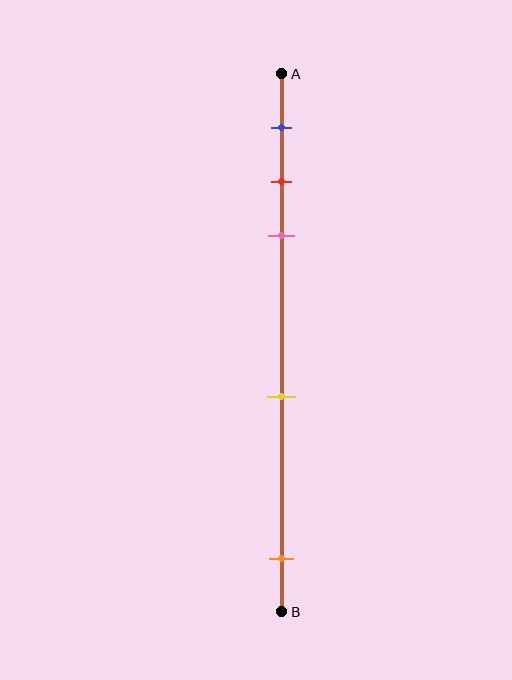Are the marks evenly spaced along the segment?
No, the marks are not evenly spaced.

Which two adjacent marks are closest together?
The red and pink marks are the closest adjacent pair.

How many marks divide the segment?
There are 5 marks dividing the segment.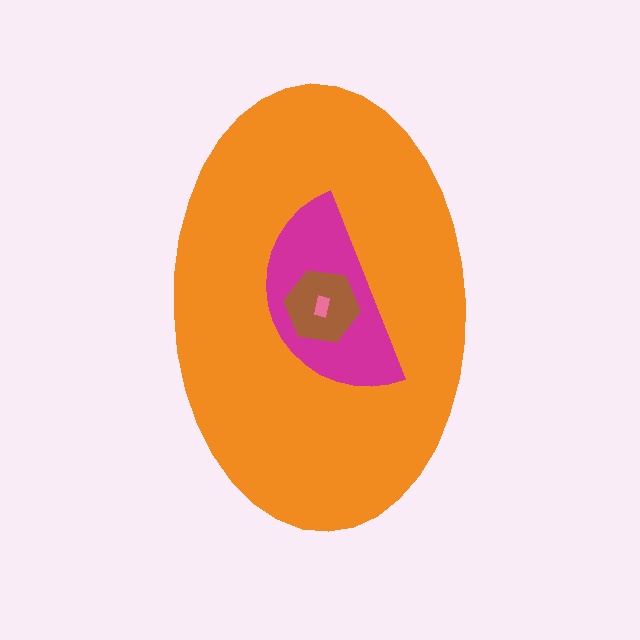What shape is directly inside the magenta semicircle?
The brown hexagon.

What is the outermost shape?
The orange ellipse.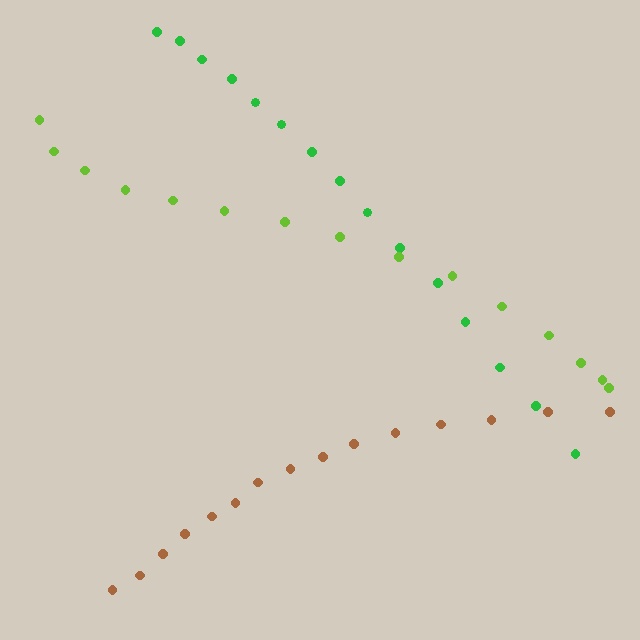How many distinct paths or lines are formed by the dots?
There are 3 distinct paths.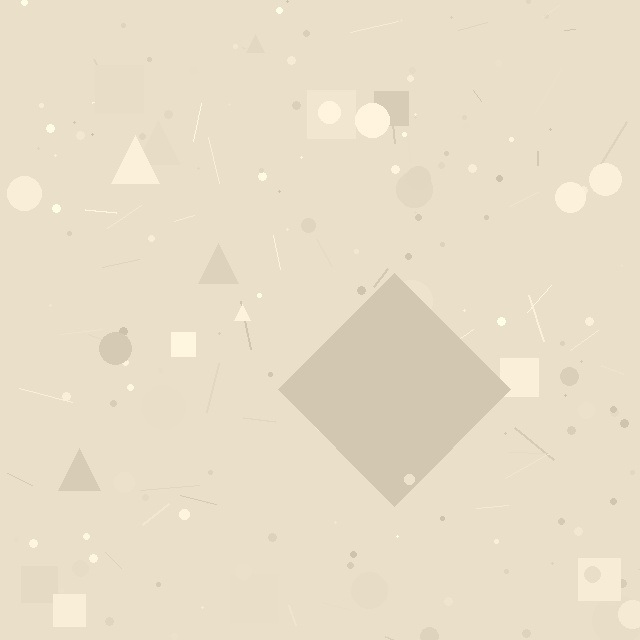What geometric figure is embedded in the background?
A diamond is embedded in the background.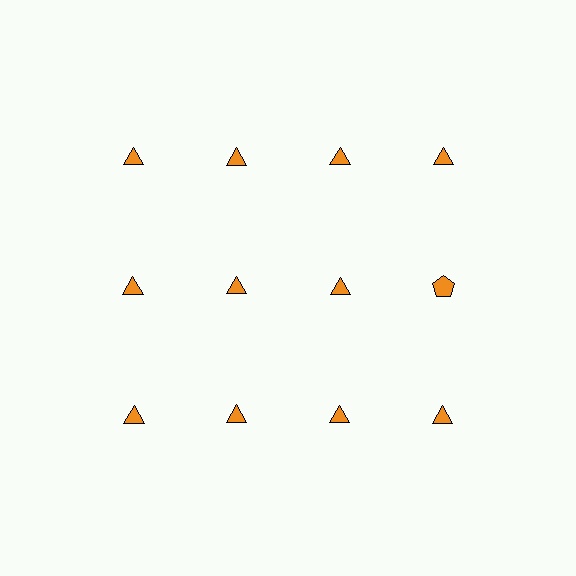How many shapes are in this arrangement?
There are 12 shapes arranged in a grid pattern.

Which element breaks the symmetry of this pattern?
The orange pentagon in the second row, second from right column breaks the symmetry. All other shapes are orange triangles.